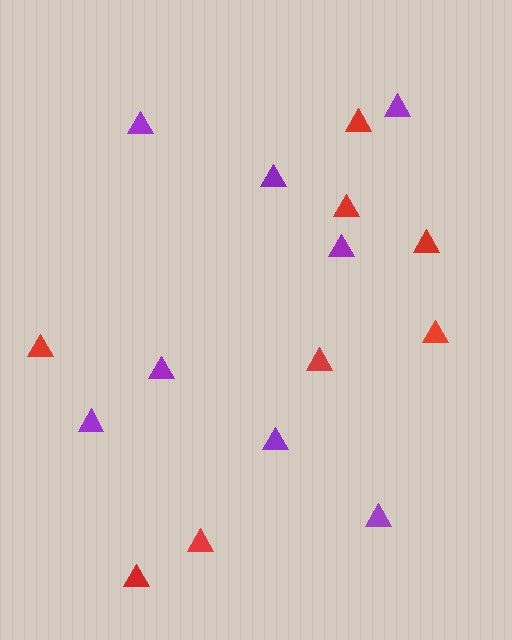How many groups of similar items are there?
There are 2 groups: one group of purple triangles (8) and one group of red triangles (8).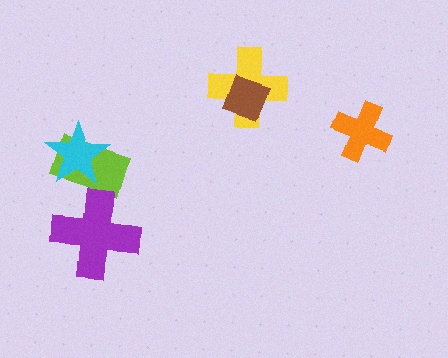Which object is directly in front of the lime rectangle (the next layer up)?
The cyan star is directly in front of the lime rectangle.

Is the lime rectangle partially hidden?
Yes, it is partially covered by another shape.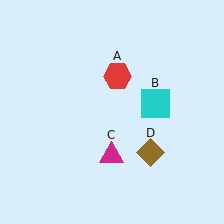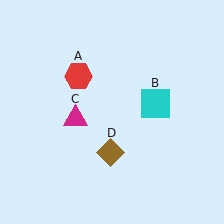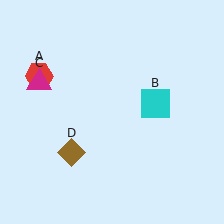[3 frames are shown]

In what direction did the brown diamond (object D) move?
The brown diamond (object D) moved left.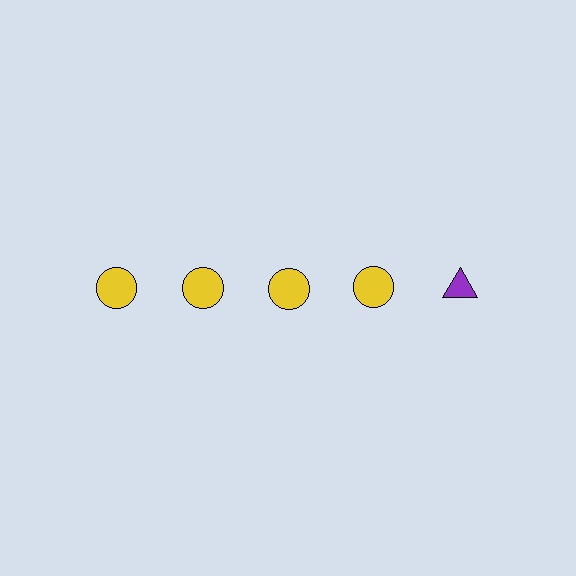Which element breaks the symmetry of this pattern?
The purple triangle in the top row, rightmost column breaks the symmetry. All other shapes are yellow circles.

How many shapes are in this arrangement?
There are 5 shapes arranged in a grid pattern.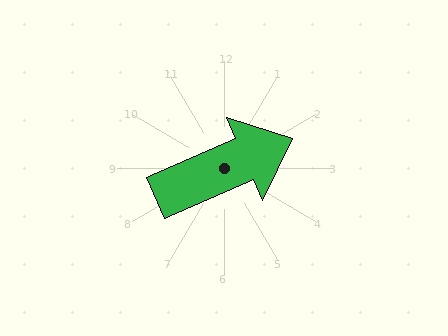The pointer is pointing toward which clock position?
Roughly 2 o'clock.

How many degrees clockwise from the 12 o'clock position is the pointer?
Approximately 66 degrees.